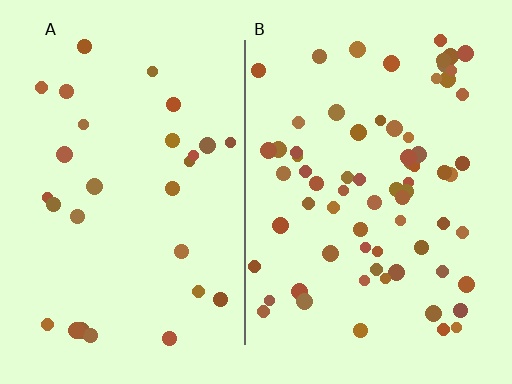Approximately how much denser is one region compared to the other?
Approximately 2.4× — region B over region A.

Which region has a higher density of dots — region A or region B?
B (the right).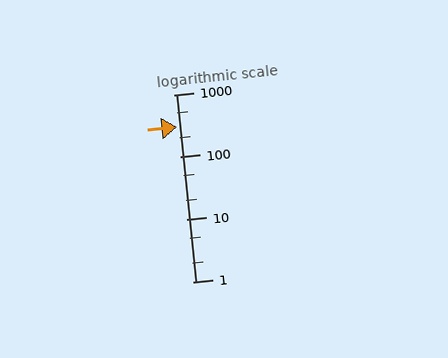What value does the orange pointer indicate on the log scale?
The pointer indicates approximately 300.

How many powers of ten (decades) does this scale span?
The scale spans 3 decades, from 1 to 1000.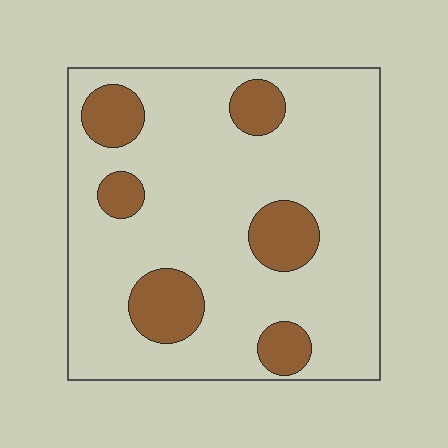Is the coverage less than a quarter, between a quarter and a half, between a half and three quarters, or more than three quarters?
Less than a quarter.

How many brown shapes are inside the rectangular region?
6.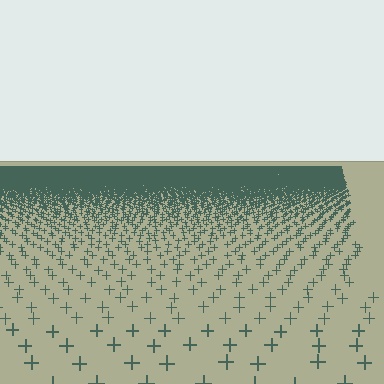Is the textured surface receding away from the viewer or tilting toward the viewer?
The surface is receding away from the viewer. Texture elements get smaller and denser toward the top.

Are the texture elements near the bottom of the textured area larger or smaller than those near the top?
Larger. Near the bottom, elements are closer to the viewer and appear at a bigger on-screen size.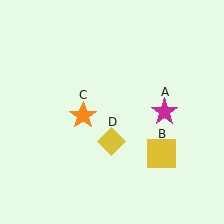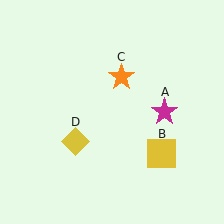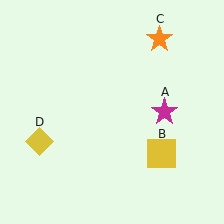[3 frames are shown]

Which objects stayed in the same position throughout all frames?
Magenta star (object A) and yellow square (object B) remained stationary.